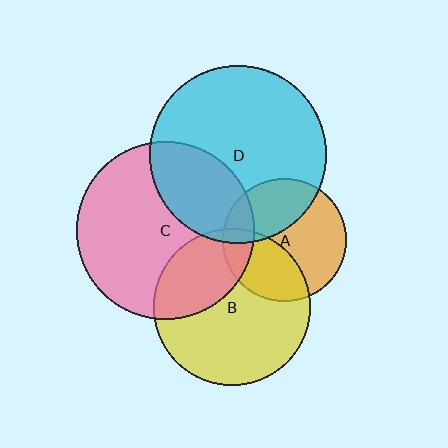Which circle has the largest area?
Circle C (pink).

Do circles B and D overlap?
Yes.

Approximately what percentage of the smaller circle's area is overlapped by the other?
Approximately 5%.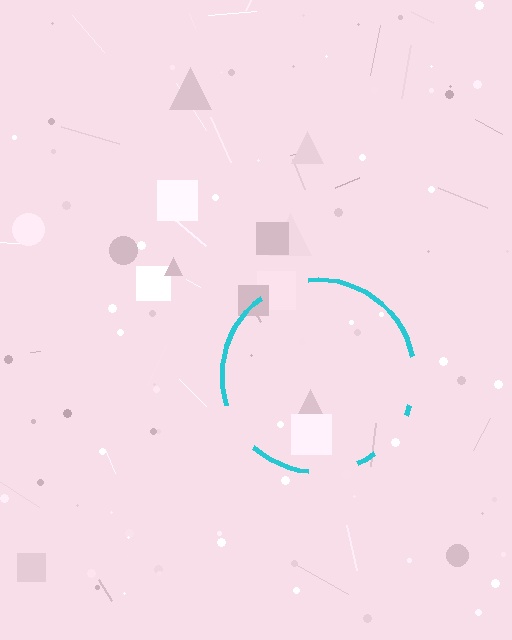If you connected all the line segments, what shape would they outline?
They would outline a circle.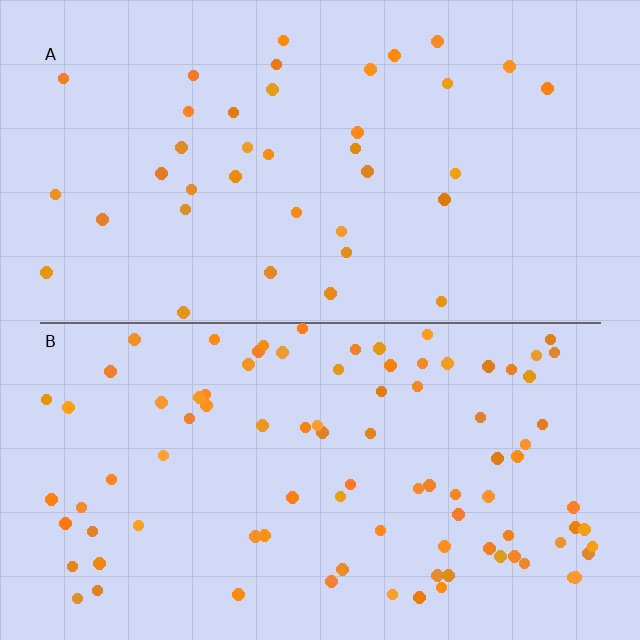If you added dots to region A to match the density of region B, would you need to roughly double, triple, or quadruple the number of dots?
Approximately double.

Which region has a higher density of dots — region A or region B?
B (the bottom).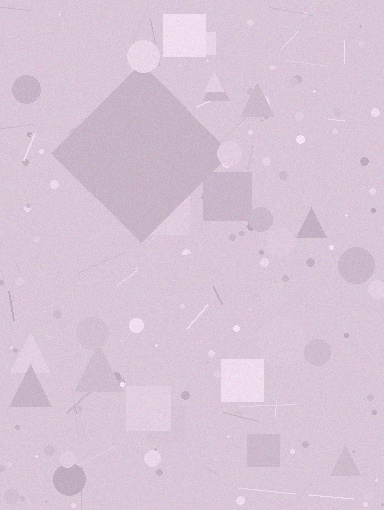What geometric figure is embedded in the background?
A diamond is embedded in the background.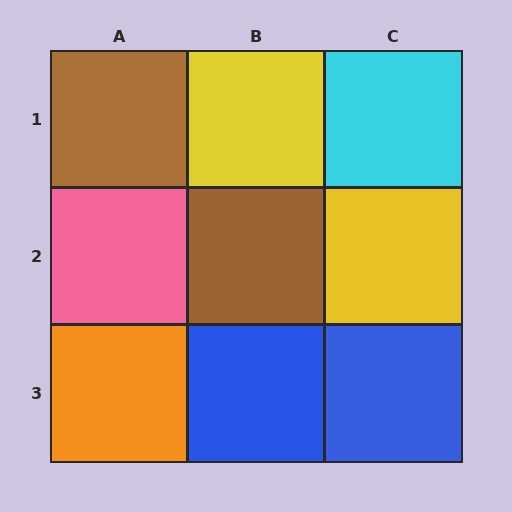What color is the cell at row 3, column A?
Orange.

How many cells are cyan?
1 cell is cyan.